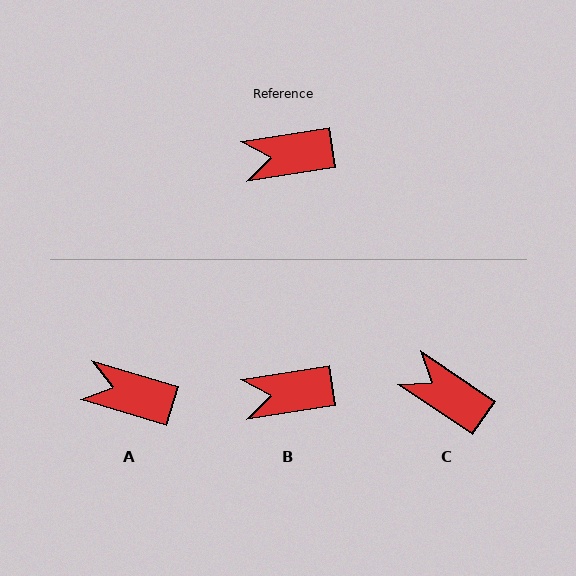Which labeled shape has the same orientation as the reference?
B.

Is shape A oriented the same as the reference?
No, it is off by about 26 degrees.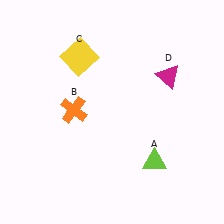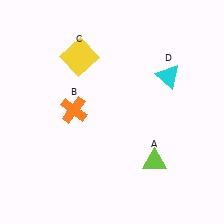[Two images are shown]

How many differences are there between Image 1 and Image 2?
There is 1 difference between the two images.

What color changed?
The triangle (D) changed from magenta in Image 1 to cyan in Image 2.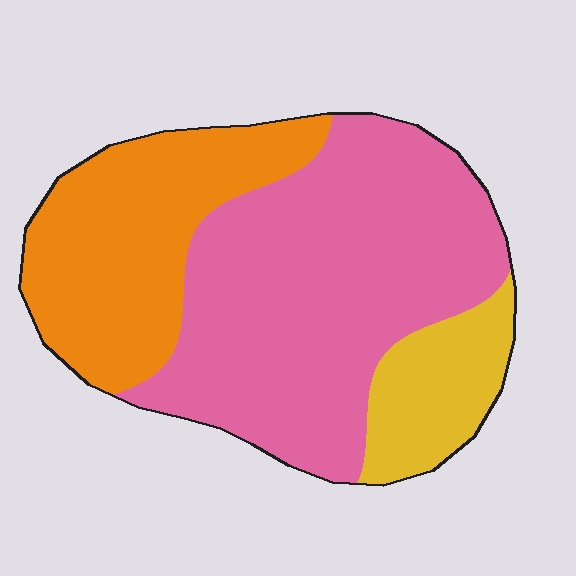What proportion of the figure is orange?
Orange covers around 30% of the figure.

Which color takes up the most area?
Pink, at roughly 55%.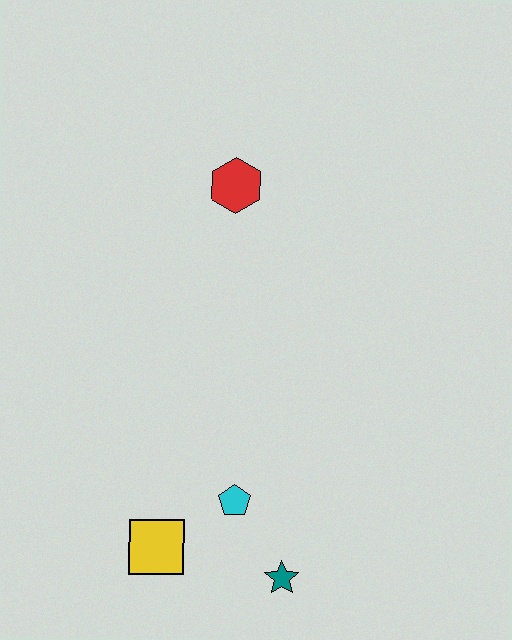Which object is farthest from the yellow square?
The red hexagon is farthest from the yellow square.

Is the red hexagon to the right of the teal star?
No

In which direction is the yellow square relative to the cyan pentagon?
The yellow square is to the left of the cyan pentagon.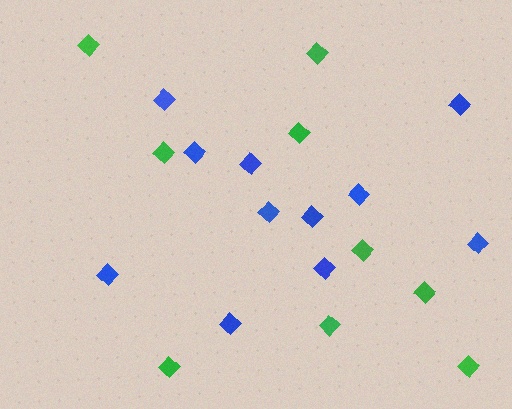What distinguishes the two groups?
There are 2 groups: one group of blue diamonds (11) and one group of green diamonds (9).